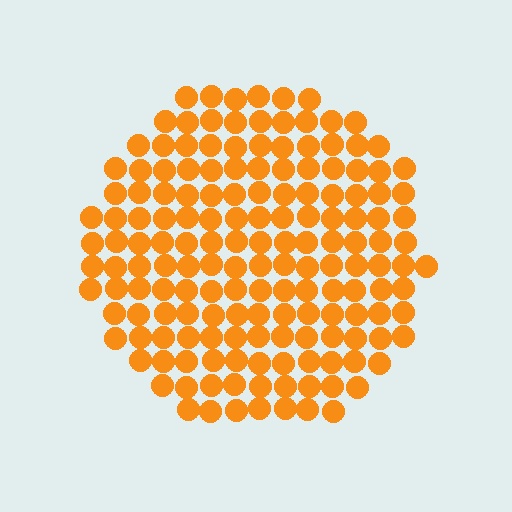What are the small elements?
The small elements are circles.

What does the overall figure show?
The overall figure shows a circle.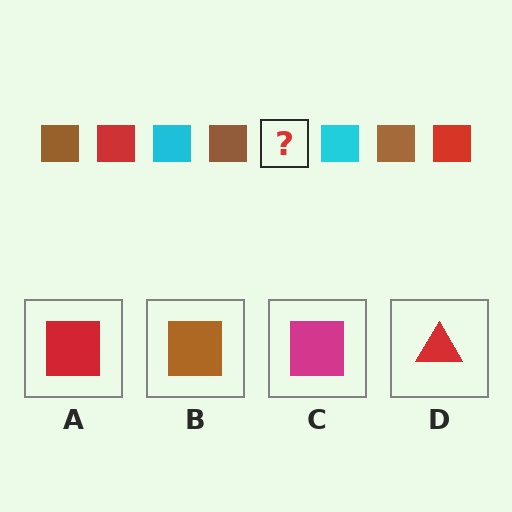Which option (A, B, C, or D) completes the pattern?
A.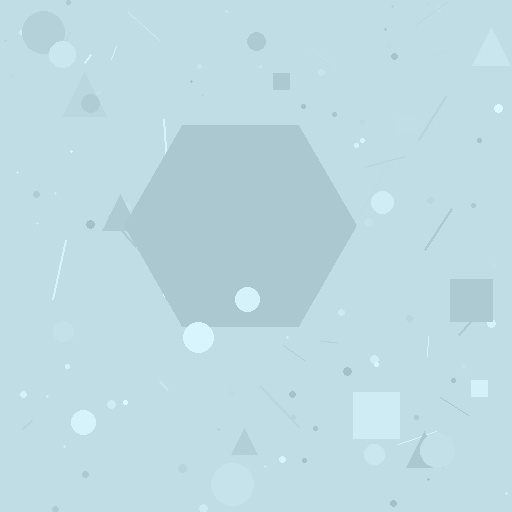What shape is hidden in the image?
A hexagon is hidden in the image.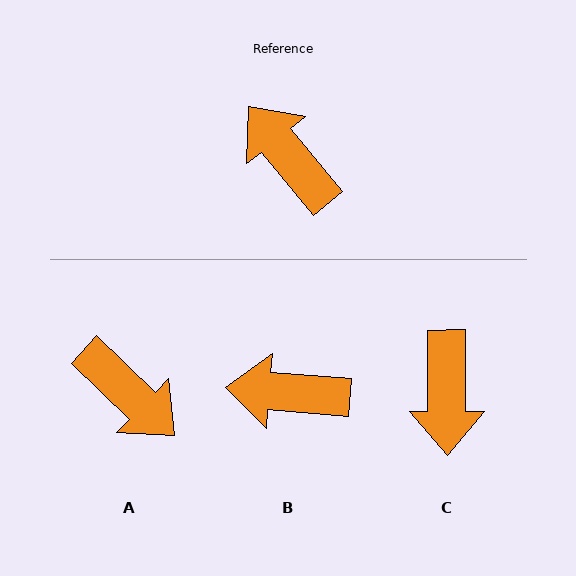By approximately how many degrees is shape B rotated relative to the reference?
Approximately 46 degrees counter-clockwise.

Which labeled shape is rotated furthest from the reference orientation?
A, about 173 degrees away.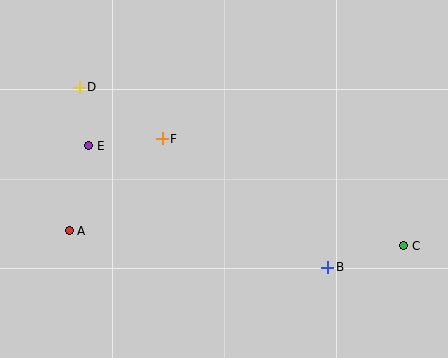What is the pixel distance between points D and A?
The distance between D and A is 143 pixels.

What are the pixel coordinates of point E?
Point E is at (89, 146).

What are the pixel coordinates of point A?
Point A is at (69, 231).